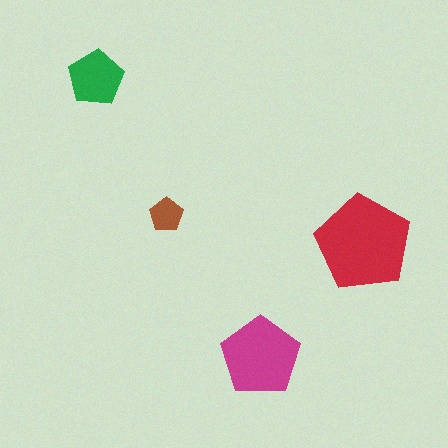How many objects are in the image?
There are 4 objects in the image.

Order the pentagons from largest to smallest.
the red one, the magenta one, the green one, the brown one.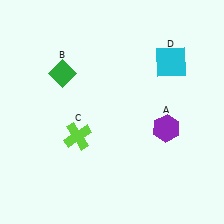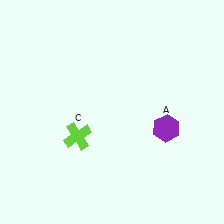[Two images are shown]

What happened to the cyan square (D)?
The cyan square (D) was removed in Image 2. It was in the top-right area of Image 1.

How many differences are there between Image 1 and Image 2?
There are 2 differences between the two images.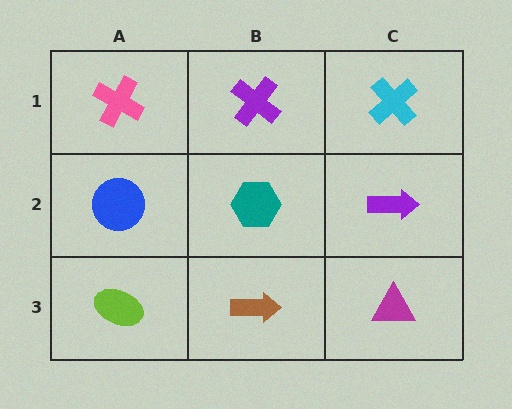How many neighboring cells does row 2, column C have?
3.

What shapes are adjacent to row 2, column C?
A cyan cross (row 1, column C), a magenta triangle (row 3, column C), a teal hexagon (row 2, column B).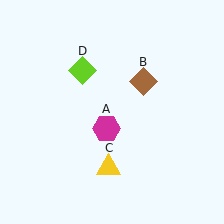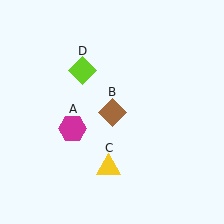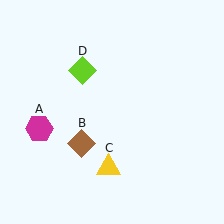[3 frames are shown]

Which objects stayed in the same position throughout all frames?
Yellow triangle (object C) and lime diamond (object D) remained stationary.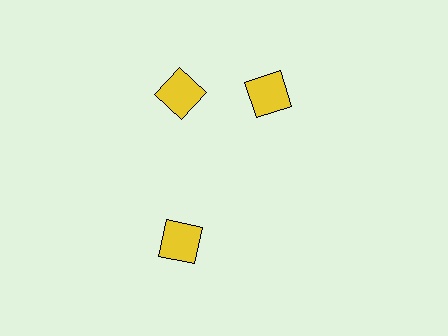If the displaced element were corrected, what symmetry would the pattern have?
It would have 3-fold rotational symmetry — the pattern would map onto itself every 120 degrees.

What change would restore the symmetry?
The symmetry would be restored by rotating it back into even spacing with its neighbors so that all 3 squares sit at equal angles and equal distance from the center.